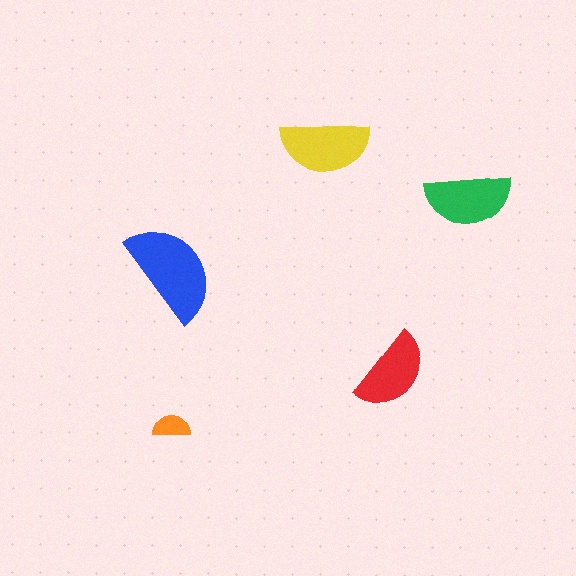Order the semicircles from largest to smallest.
the blue one, the yellow one, the green one, the red one, the orange one.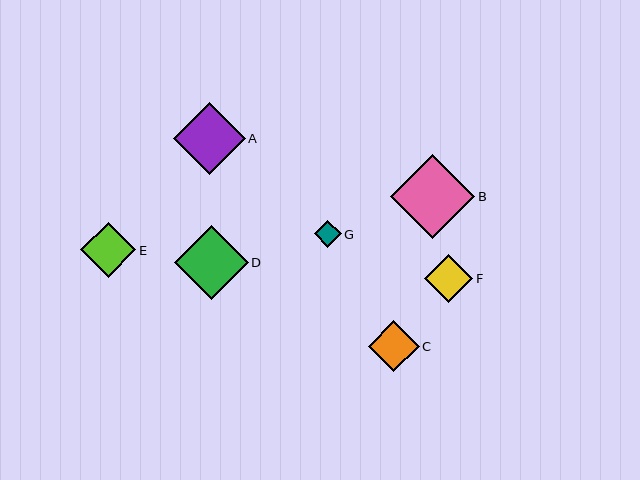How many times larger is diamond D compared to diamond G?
Diamond D is approximately 2.8 times the size of diamond G.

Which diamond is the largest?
Diamond B is the largest with a size of approximately 84 pixels.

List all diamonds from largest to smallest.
From largest to smallest: B, D, A, E, C, F, G.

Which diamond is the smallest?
Diamond G is the smallest with a size of approximately 27 pixels.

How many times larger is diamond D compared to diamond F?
Diamond D is approximately 1.5 times the size of diamond F.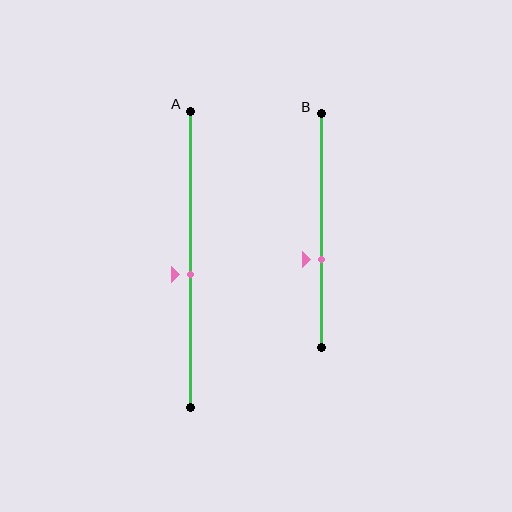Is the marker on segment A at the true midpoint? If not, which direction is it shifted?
No, the marker on segment A is shifted downward by about 5% of the segment length.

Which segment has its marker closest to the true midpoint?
Segment A has its marker closest to the true midpoint.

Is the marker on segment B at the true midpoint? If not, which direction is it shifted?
No, the marker on segment B is shifted downward by about 12% of the segment length.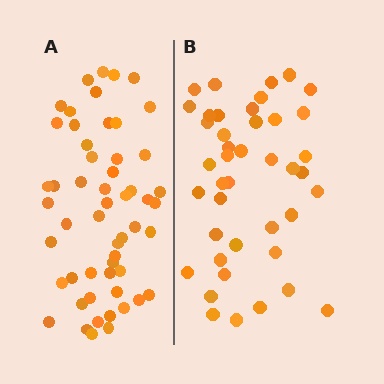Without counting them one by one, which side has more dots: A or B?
Region A (the left region) has more dots.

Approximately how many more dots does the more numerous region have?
Region A has roughly 12 or so more dots than region B.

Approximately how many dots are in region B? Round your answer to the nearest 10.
About 40 dots. (The exact count is 42, which rounds to 40.)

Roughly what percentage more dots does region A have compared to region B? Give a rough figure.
About 30% more.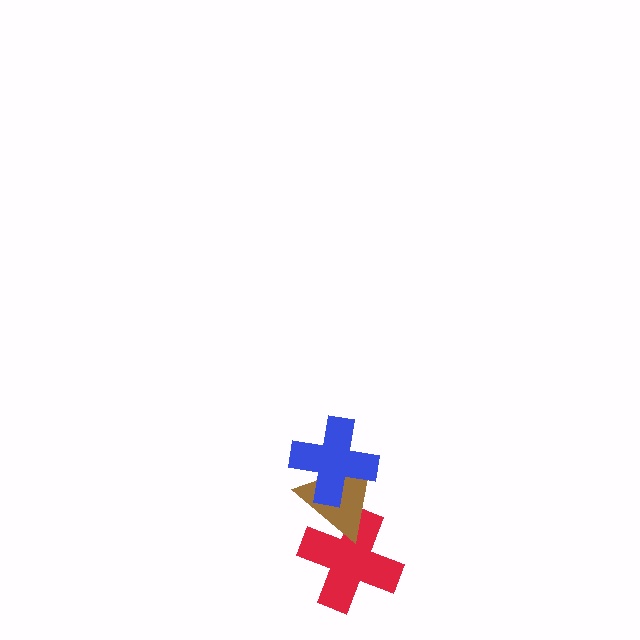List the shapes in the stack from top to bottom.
From top to bottom: the blue cross, the brown triangle, the red cross.